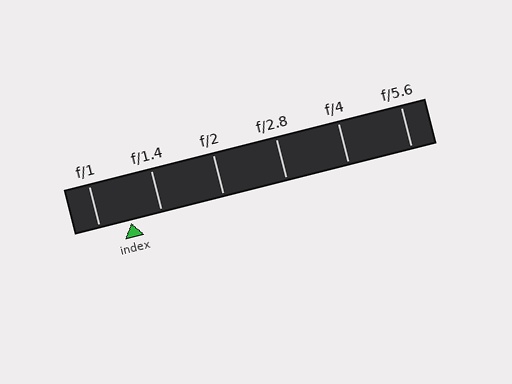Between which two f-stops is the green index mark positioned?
The index mark is between f/1 and f/1.4.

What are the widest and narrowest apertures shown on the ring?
The widest aperture shown is f/1 and the narrowest is f/5.6.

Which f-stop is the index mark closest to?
The index mark is closest to f/1.4.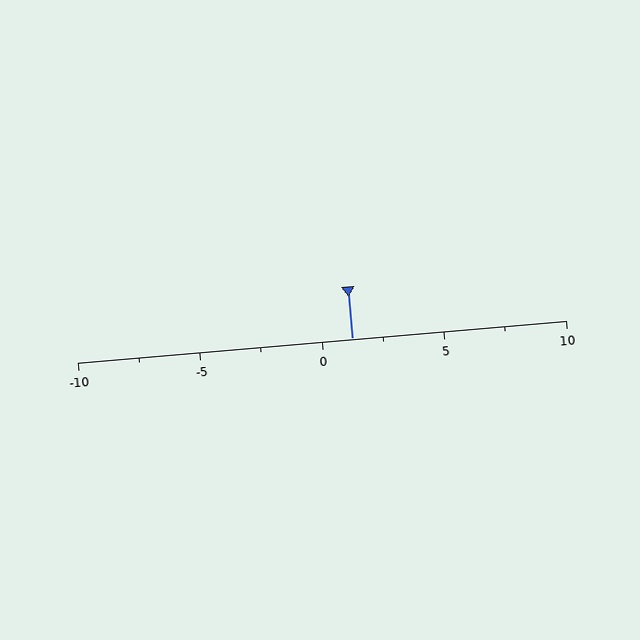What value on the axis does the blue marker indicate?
The marker indicates approximately 1.2.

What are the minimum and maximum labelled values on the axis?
The axis runs from -10 to 10.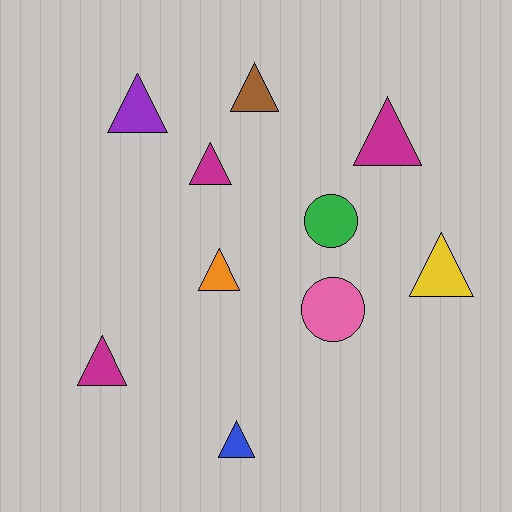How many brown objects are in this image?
There is 1 brown object.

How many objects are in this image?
There are 10 objects.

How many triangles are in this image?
There are 8 triangles.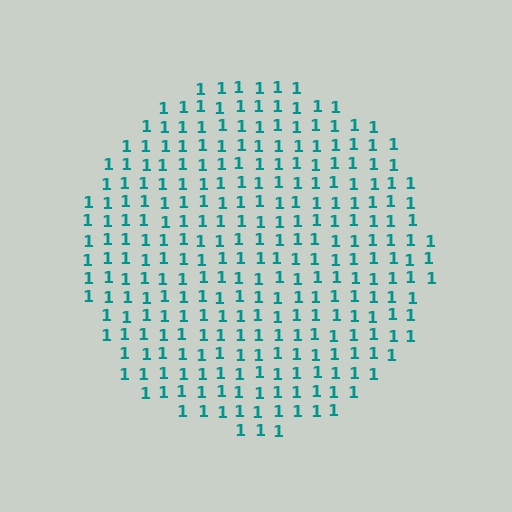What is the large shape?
The large shape is a circle.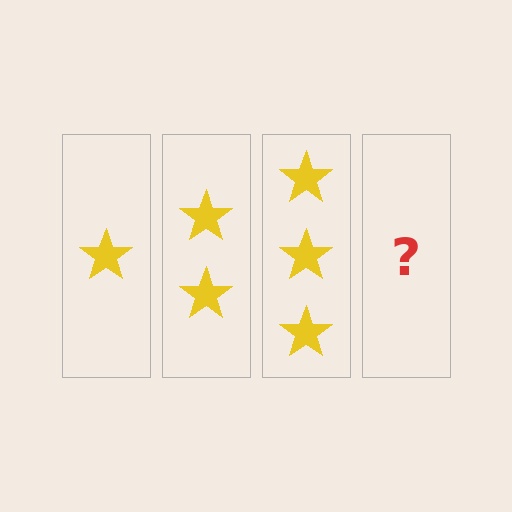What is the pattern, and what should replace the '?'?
The pattern is that each step adds one more star. The '?' should be 4 stars.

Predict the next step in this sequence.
The next step is 4 stars.